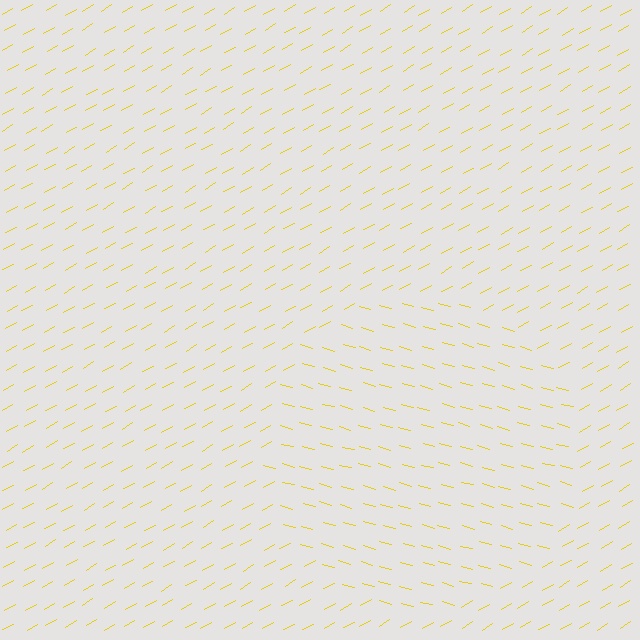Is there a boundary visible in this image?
Yes, there is a texture boundary formed by a change in line orientation.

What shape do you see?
I see a circle.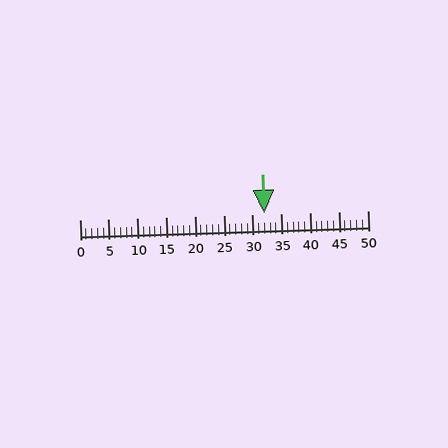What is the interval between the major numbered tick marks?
The major tick marks are spaced 5 units apart.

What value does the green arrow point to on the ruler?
The green arrow points to approximately 32.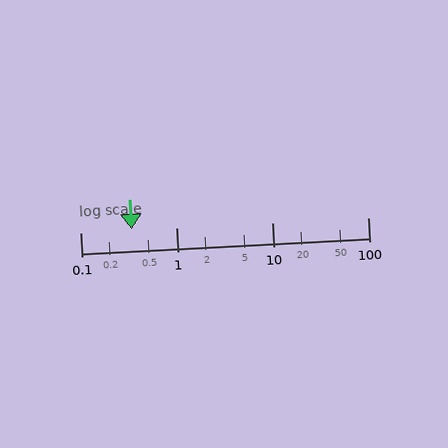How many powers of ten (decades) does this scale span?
The scale spans 3 decades, from 0.1 to 100.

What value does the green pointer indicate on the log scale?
The pointer indicates approximately 0.34.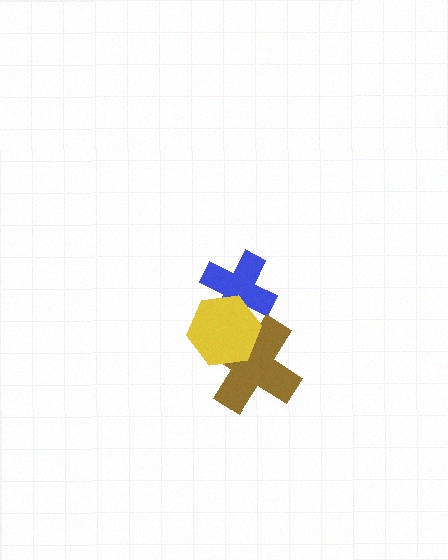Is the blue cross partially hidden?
Yes, it is partially covered by another shape.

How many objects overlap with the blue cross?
2 objects overlap with the blue cross.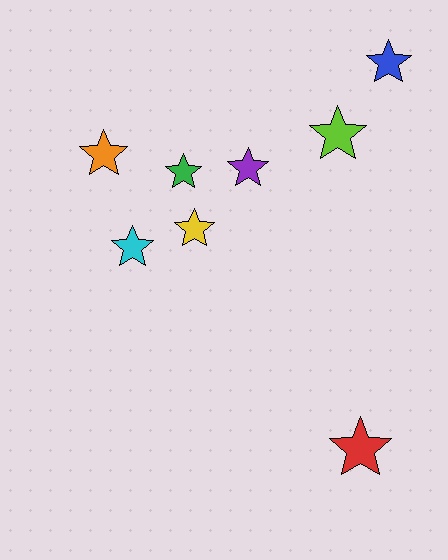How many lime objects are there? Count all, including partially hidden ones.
There is 1 lime object.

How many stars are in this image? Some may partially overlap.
There are 8 stars.